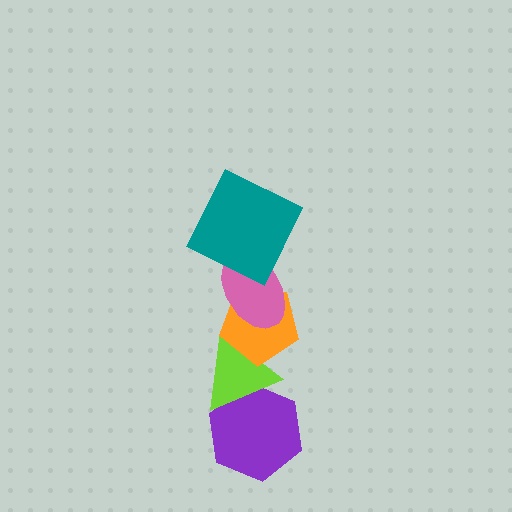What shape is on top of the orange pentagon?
The pink ellipse is on top of the orange pentagon.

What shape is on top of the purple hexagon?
The lime triangle is on top of the purple hexagon.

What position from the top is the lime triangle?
The lime triangle is 4th from the top.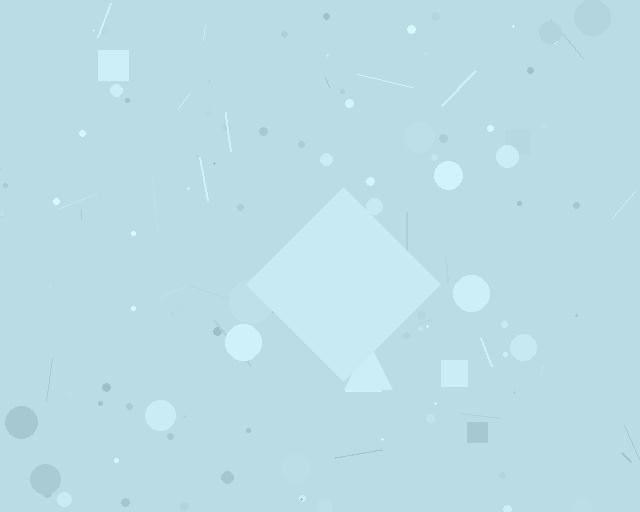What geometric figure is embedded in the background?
A diamond is embedded in the background.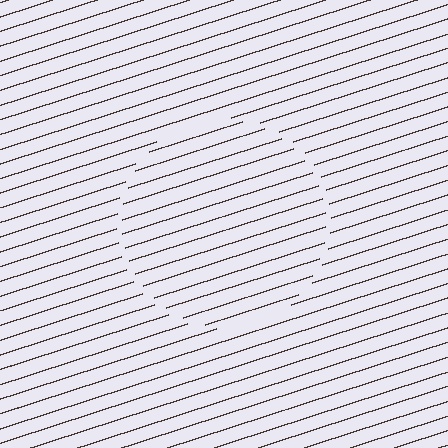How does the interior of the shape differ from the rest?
The interior of the shape contains the same grating, shifted by half a period — the contour is defined by the phase discontinuity where line-ends from the inner and outer gratings abut.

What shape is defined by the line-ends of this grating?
An illusory circle. The interior of the shape contains the same grating, shifted by half a period — the contour is defined by the phase discontinuity where line-ends from the inner and outer gratings abut.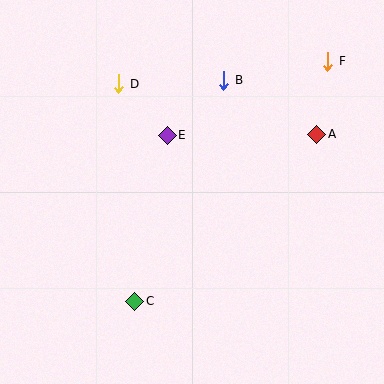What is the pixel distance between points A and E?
The distance between A and E is 149 pixels.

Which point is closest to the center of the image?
Point E at (167, 135) is closest to the center.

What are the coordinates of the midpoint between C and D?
The midpoint between C and D is at (127, 193).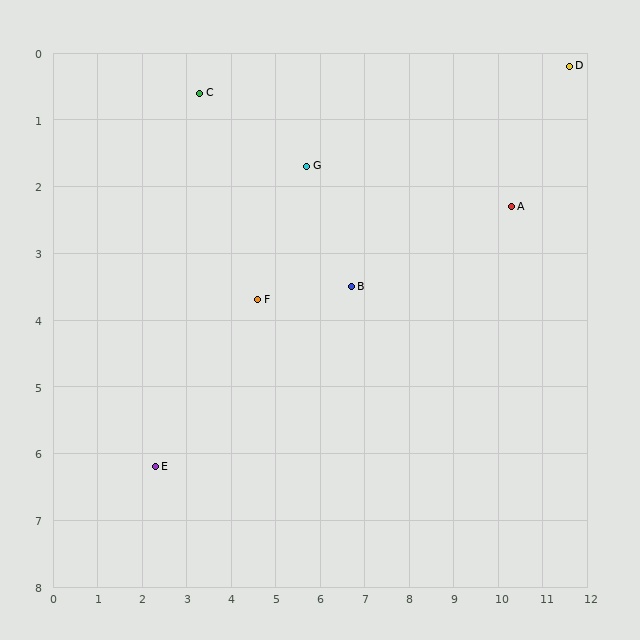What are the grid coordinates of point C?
Point C is at approximately (3.3, 0.6).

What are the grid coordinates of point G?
Point G is at approximately (5.7, 1.7).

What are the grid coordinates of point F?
Point F is at approximately (4.6, 3.7).